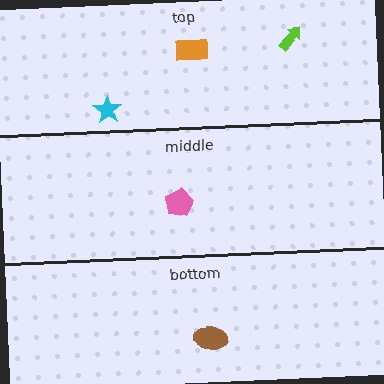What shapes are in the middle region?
The pink pentagon.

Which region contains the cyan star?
The top region.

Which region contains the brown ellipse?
The bottom region.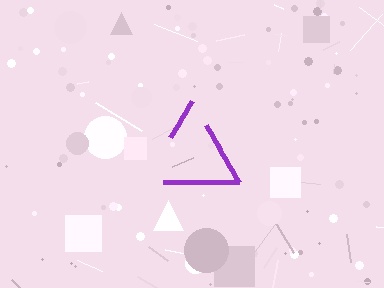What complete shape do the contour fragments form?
The contour fragments form a triangle.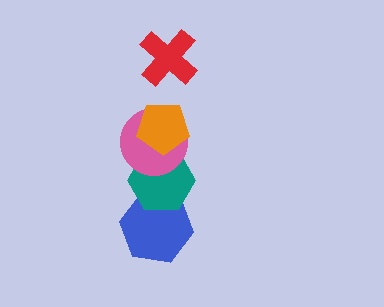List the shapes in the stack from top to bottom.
From top to bottom: the red cross, the orange pentagon, the pink circle, the teal hexagon, the blue hexagon.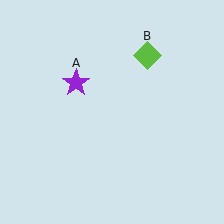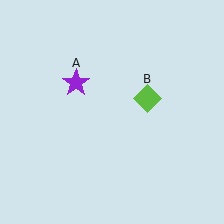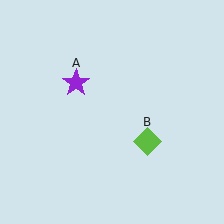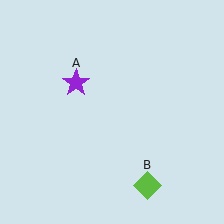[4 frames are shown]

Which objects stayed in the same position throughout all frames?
Purple star (object A) remained stationary.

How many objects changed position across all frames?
1 object changed position: lime diamond (object B).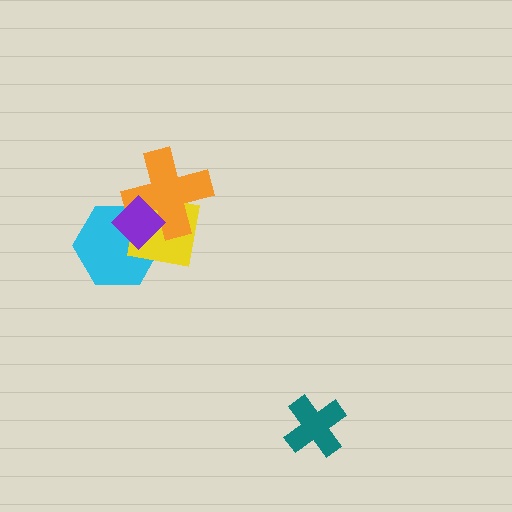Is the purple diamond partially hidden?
No, no other shape covers it.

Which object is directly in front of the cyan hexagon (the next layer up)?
The yellow square is directly in front of the cyan hexagon.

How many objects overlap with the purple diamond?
3 objects overlap with the purple diamond.